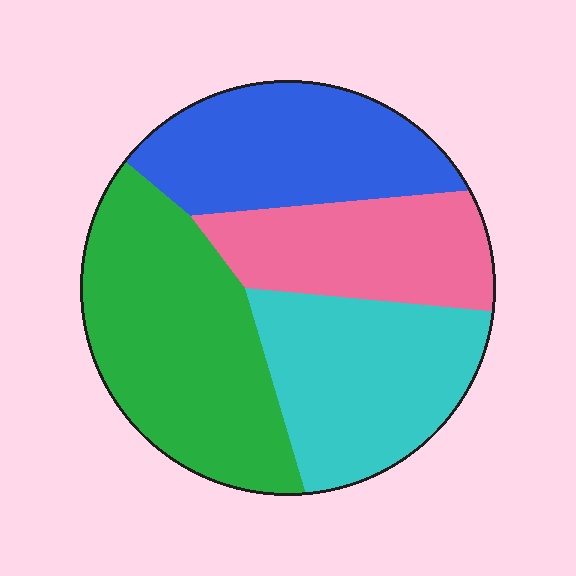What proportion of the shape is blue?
Blue covers 23% of the shape.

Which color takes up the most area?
Green, at roughly 30%.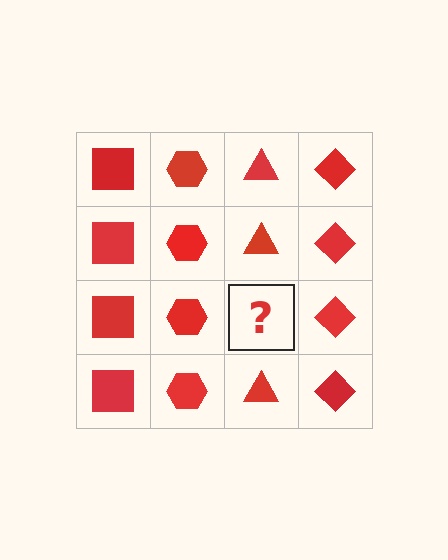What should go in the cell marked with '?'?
The missing cell should contain a red triangle.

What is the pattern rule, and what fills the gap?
The rule is that each column has a consistent shape. The gap should be filled with a red triangle.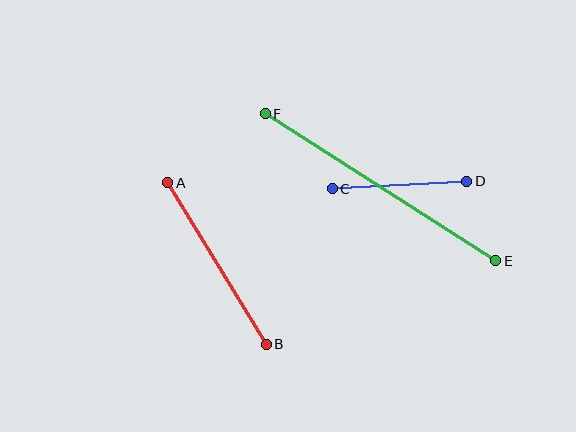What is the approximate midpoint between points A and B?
The midpoint is at approximately (217, 263) pixels.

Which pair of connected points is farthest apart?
Points E and F are farthest apart.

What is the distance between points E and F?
The distance is approximately 273 pixels.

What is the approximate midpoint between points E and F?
The midpoint is at approximately (380, 187) pixels.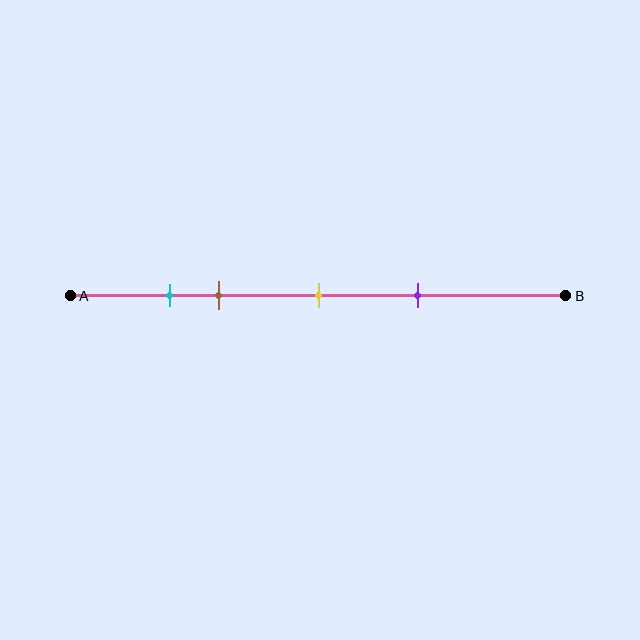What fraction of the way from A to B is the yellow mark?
The yellow mark is approximately 50% (0.5) of the way from A to B.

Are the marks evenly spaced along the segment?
No, the marks are not evenly spaced.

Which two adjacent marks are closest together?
The cyan and brown marks are the closest adjacent pair.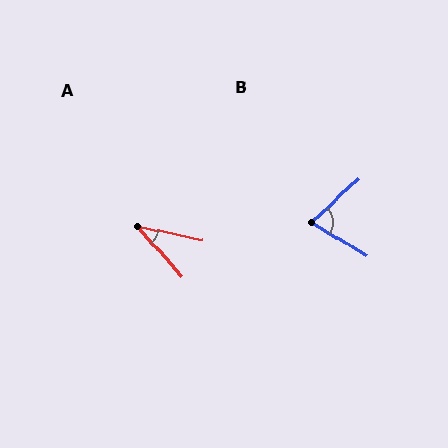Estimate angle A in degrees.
Approximately 36 degrees.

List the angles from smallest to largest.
A (36°), B (74°).